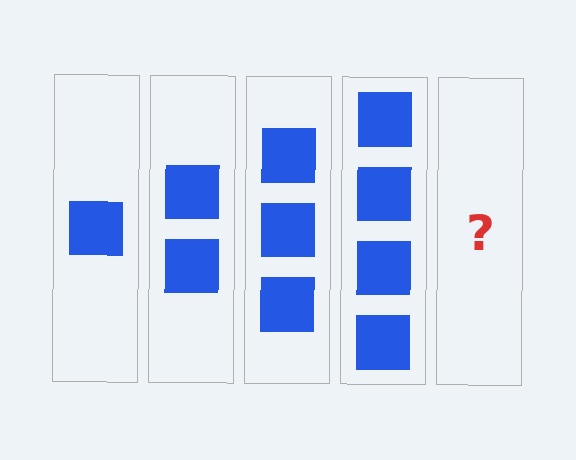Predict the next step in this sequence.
The next step is 5 squares.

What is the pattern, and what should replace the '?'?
The pattern is that each step adds one more square. The '?' should be 5 squares.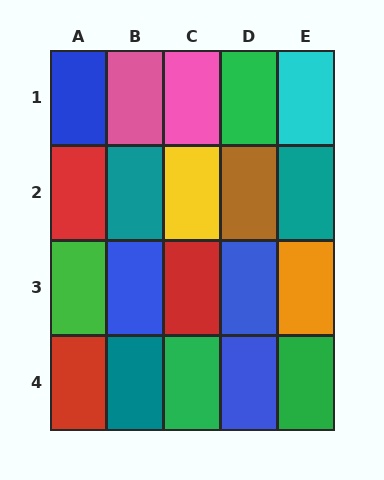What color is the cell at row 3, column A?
Green.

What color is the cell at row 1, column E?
Cyan.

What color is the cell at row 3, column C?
Red.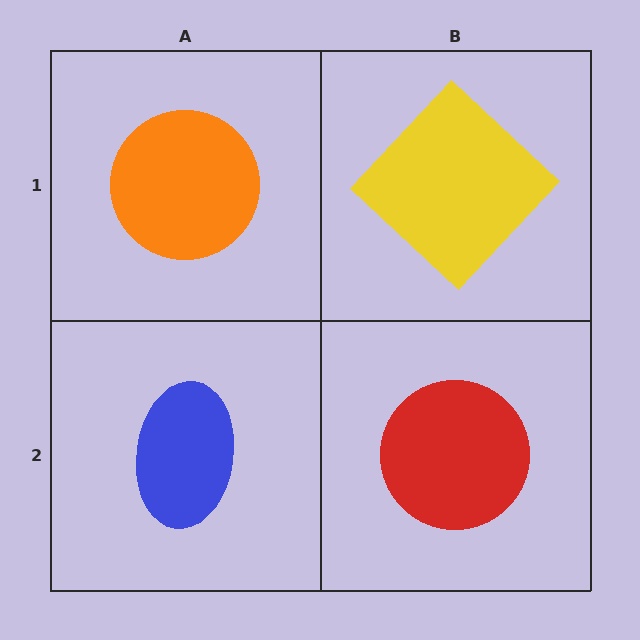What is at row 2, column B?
A red circle.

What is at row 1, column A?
An orange circle.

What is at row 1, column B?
A yellow diamond.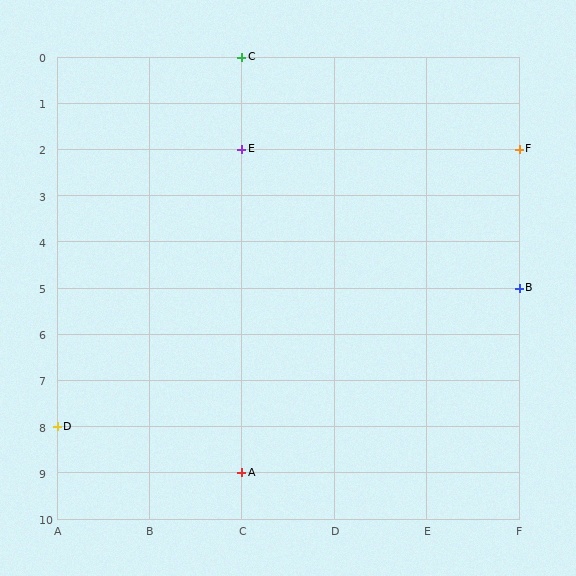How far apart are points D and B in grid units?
Points D and B are 5 columns and 3 rows apart (about 5.8 grid units diagonally).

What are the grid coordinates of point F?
Point F is at grid coordinates (F, 2).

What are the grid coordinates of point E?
Point E is at grid coordinates (C, 2).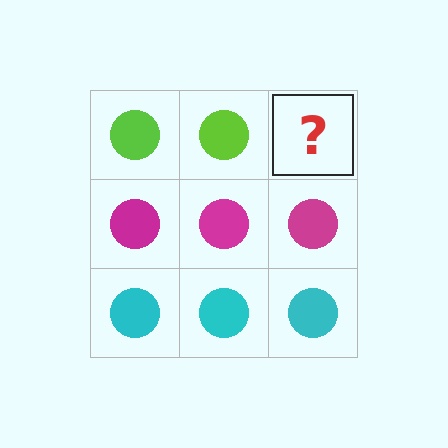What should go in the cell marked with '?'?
The missing cell should contain a lime circle.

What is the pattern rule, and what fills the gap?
The rule is that each row has a consistent color. The gap should be filled with a lime circle.